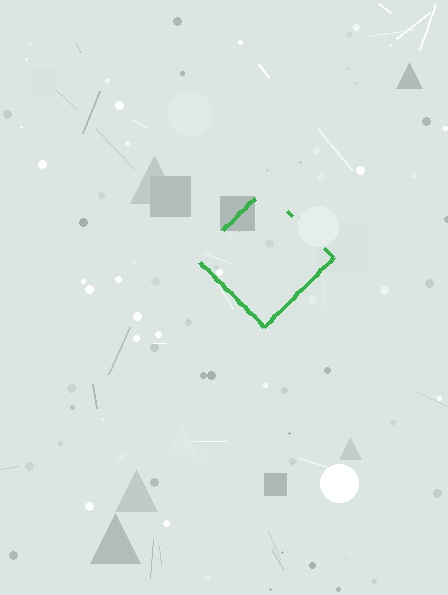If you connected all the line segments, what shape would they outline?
They would outline a diamond.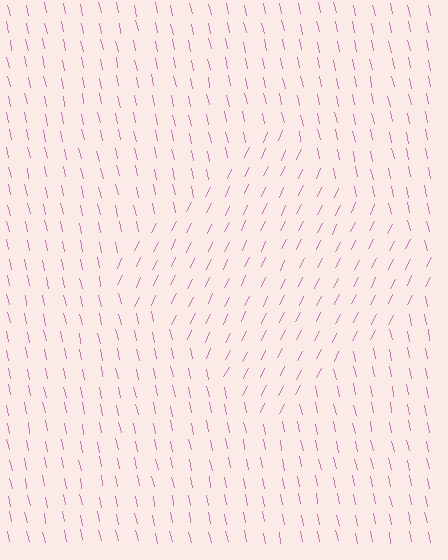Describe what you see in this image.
The image is filled with small pink line segments. A diamond region in the image has lines oriented differently from the surrounding lines, creating a visible texture boundary.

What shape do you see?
I see a diamond.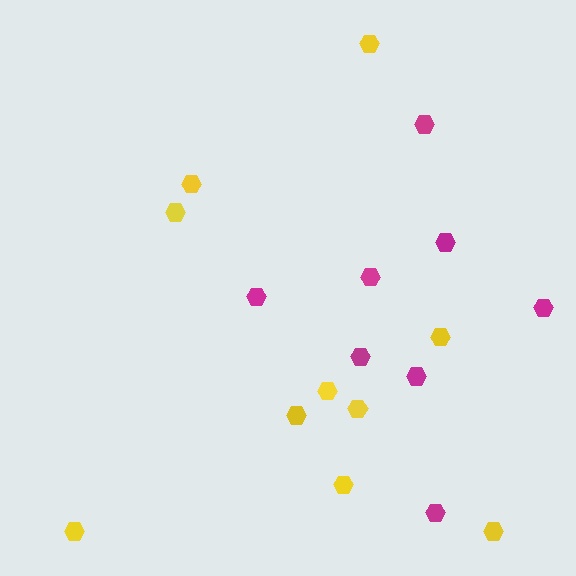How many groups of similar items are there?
There are 2 groups: one group of magenta hexagons (8) and one group of yellow hexagons (10).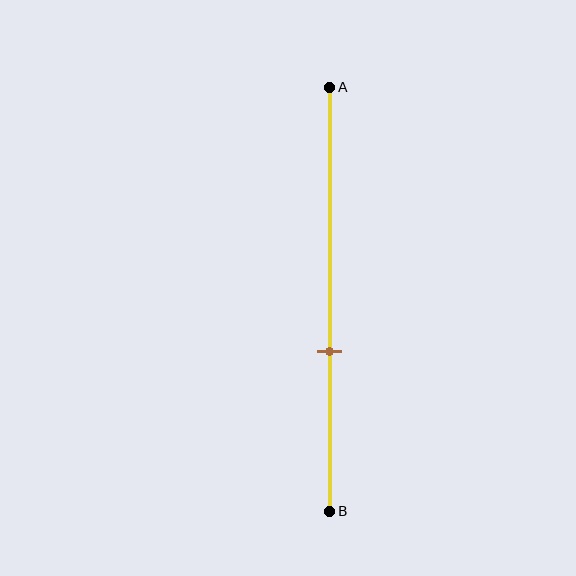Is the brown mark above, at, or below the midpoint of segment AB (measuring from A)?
The brown mark is below the midpoint of segment AB.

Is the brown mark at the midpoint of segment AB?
No, the mark is at about 60% from A, not at the 50% midpoint.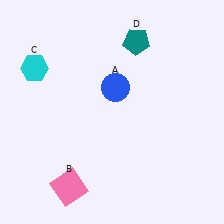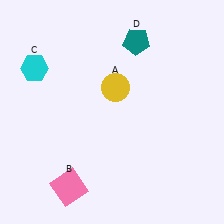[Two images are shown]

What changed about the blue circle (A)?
In Image 1, A is blue. In Image 2, it changed to yellow.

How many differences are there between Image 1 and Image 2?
There is 1 difference between the two images.